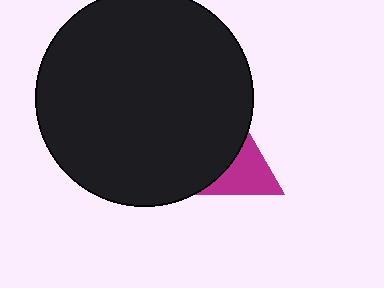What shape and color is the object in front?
The object in front is a black circle.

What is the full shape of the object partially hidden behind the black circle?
The partially hidden object is a magenta triangle.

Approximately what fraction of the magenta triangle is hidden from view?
Roughly 69% of the magenta triangle is hidden behind the black circle.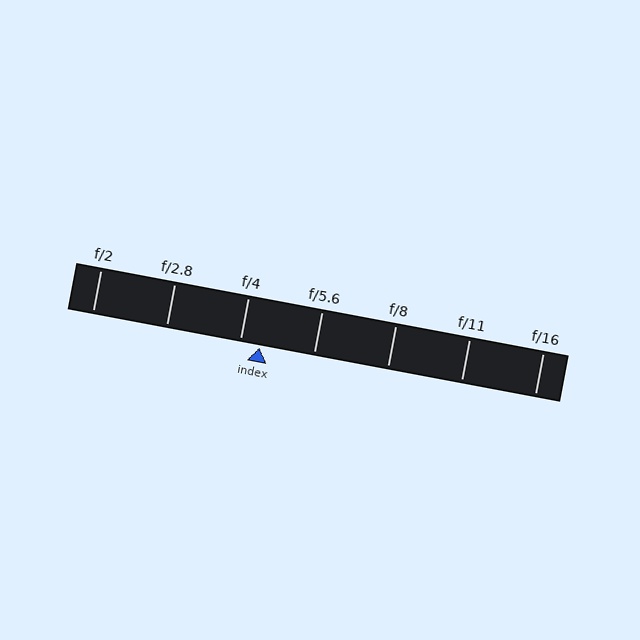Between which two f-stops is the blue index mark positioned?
The index mark is between f/4 and f/5.6.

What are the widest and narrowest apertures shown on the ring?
The widest aperture shown is f/2 and the narrowest is f/16.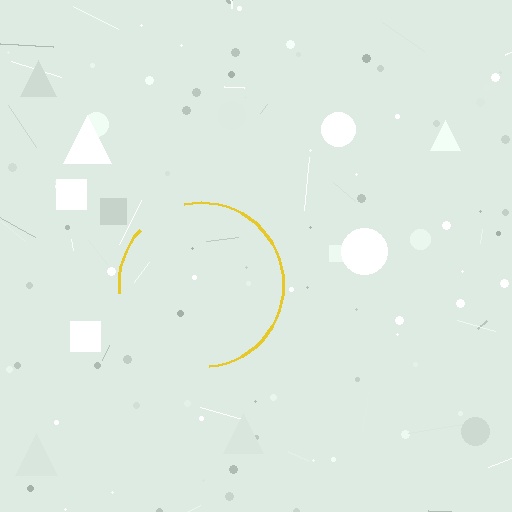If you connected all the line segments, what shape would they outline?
They would outline a circle.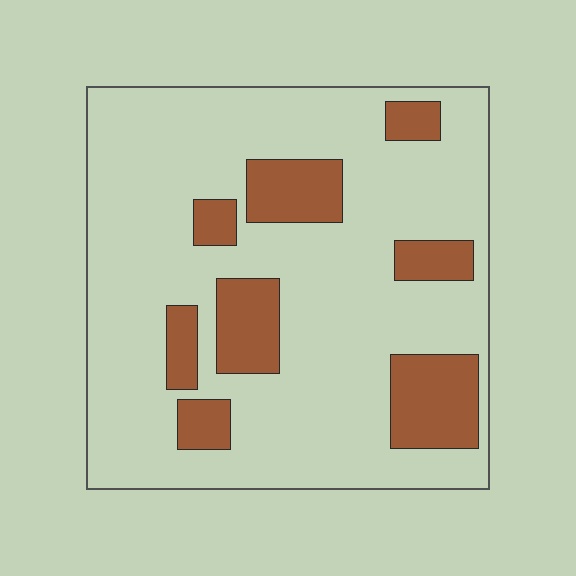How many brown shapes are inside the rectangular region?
8.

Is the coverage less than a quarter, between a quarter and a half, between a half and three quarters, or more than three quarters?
Less than a quarter.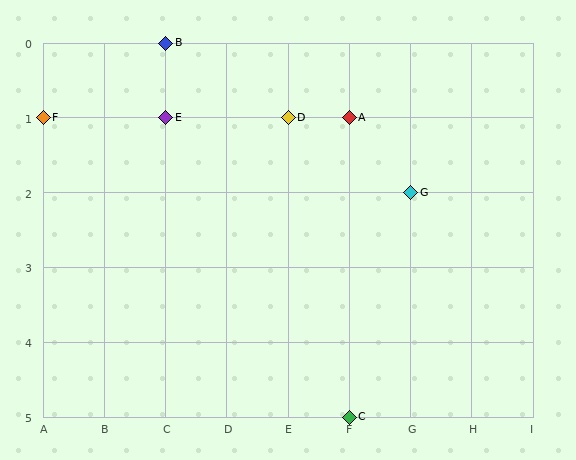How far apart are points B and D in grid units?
Points B and D are 2 columns and 1 row apart (about 2.2 grid units diagonally).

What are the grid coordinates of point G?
Point G is at grid coordinates (G, 2).